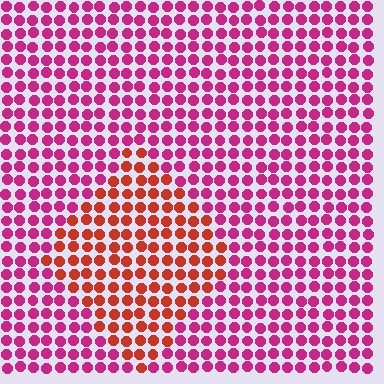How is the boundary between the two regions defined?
The boundary is defined purely by a slight shift in hue (about 41 degrees). Spacing, size, and orientation are identical on both sides.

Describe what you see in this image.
The image is filled with small magenta elements in a uniform arrangement. A diamond-shaped region is visible where the elements are tinted to a slightly different hue, forming a subtle color boundary.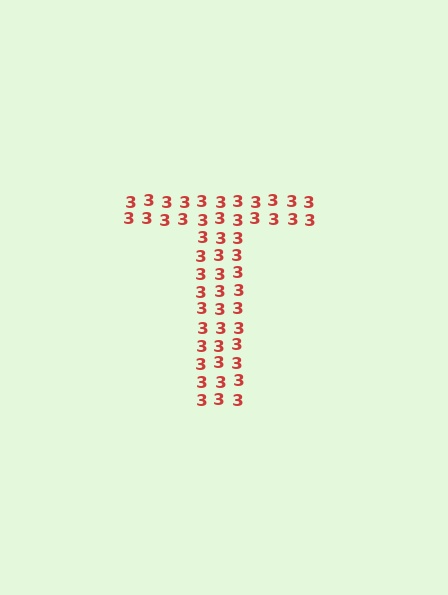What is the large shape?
The large shape is the letter T.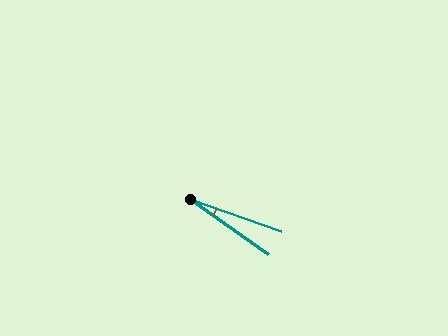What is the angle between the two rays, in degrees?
Approximately 16 degrees.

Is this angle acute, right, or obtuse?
It is acute.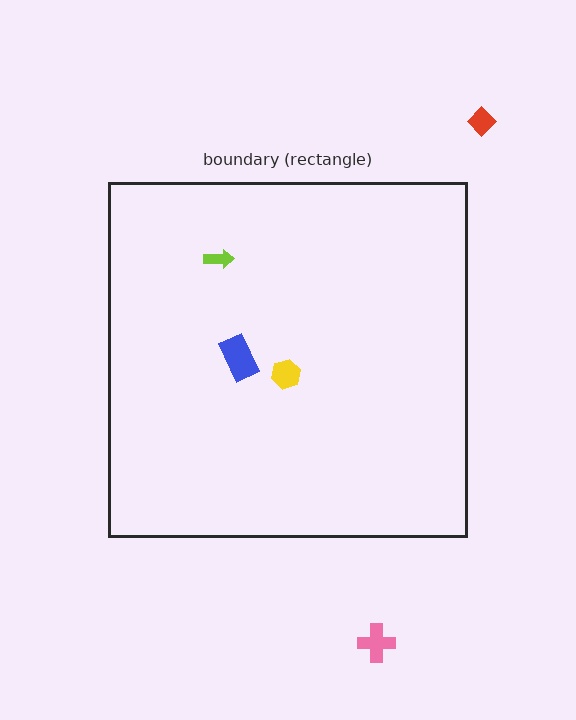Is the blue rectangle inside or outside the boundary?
Inside.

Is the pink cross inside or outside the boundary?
Outside.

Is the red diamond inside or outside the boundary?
Outside.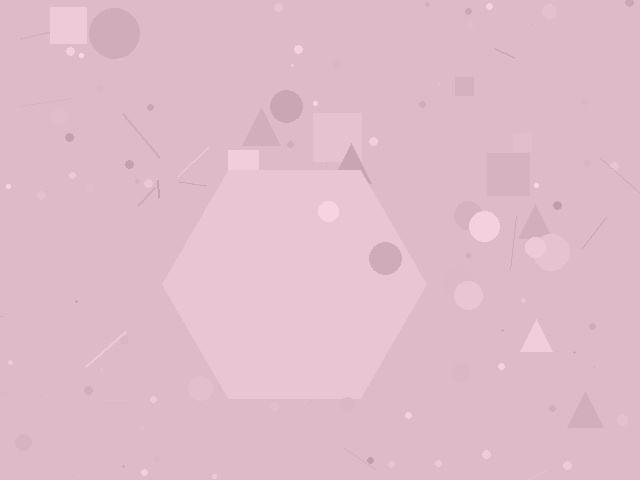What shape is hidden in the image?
A hexagon is hidden in the image.